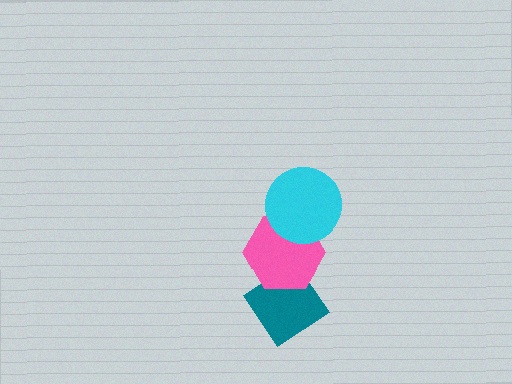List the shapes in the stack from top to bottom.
From top to bottom: the cyan circle, the pink hexagon, the teal diamond.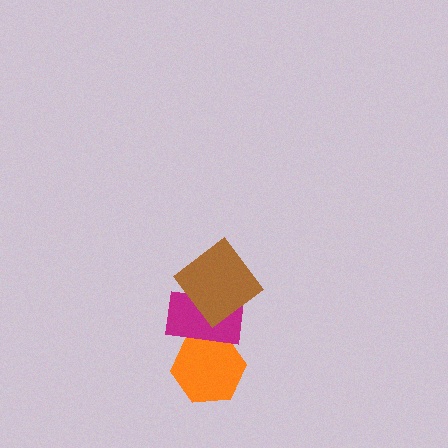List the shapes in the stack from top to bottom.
From top to bottom: the brown diamond, the magenta rectangle, the orange hexagon.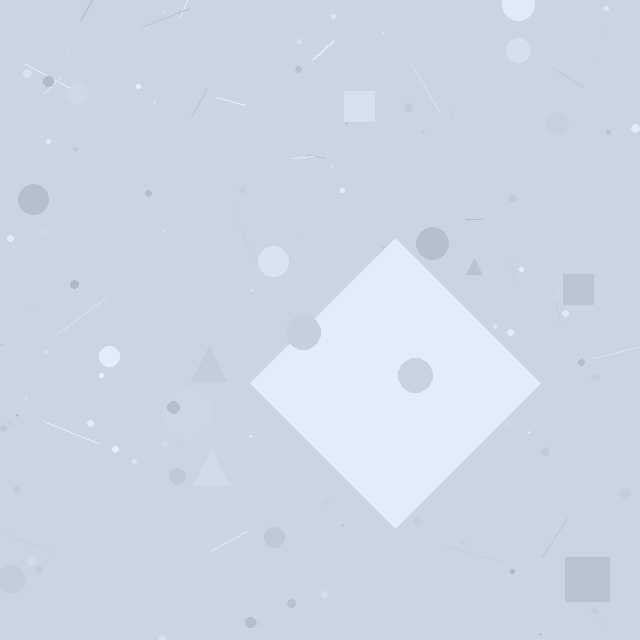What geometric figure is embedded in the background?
A diamond is embedded in the background.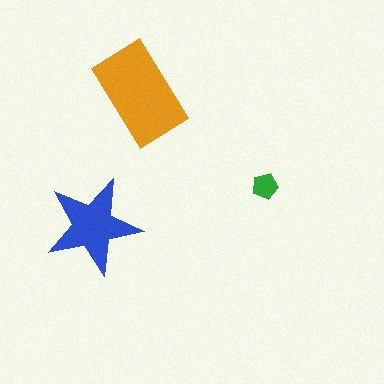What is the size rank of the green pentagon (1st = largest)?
3rd.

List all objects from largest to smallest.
The orange rectangle, the blue star, the green pentagon.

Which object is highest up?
The orange rectangle is topmost.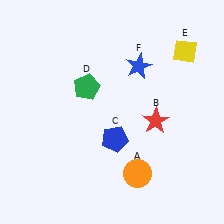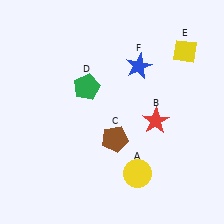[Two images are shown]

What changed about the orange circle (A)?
In Image 1, A is orange. In Image 2, it changed to yellow.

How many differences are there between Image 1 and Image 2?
There are 2 differences between the two images.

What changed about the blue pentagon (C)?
In Image 1, C is blue. In Image 2, it changed to brown.